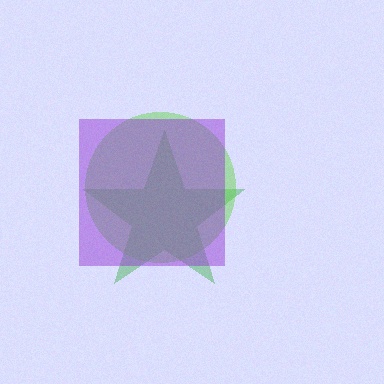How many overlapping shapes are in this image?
There are 3 overlapping shapes in the image.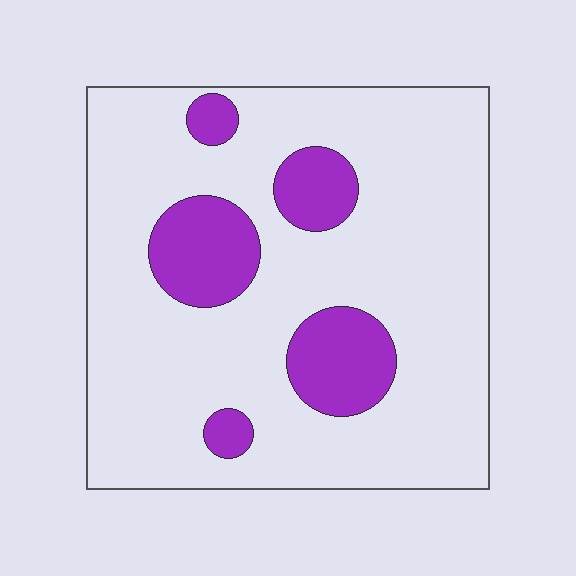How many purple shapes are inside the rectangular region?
5.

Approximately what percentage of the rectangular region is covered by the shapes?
Approximately 20%.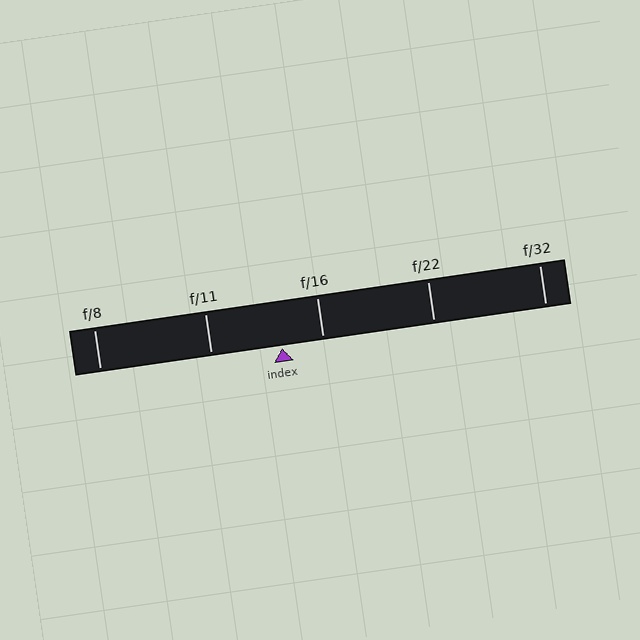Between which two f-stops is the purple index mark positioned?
The index mark is between f/11 and f/16.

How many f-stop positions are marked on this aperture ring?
There are 5 f-stop positions marked.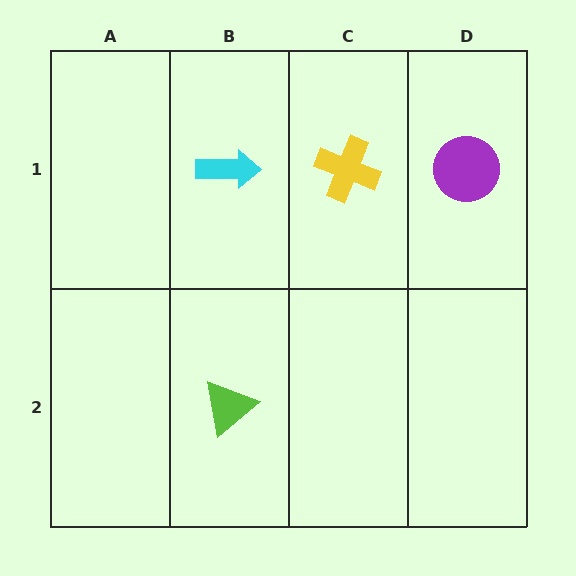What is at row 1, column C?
A yellow cross.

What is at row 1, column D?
A purple circle.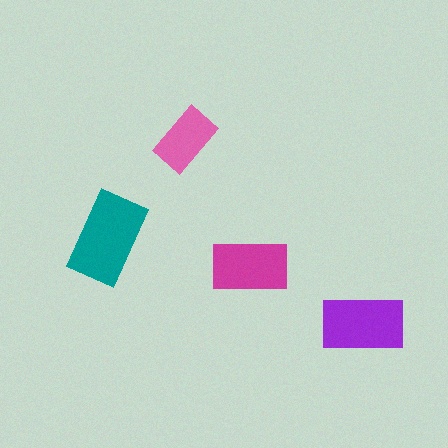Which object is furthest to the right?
The purple rectangle is rightmost.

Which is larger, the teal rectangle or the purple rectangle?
The teal one.